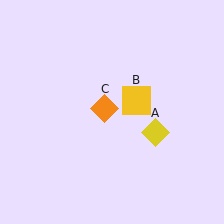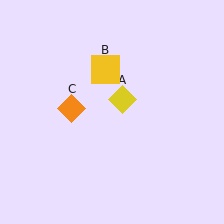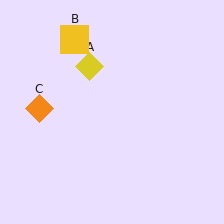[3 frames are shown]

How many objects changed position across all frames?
3 objects changed position: yellow diamond (object A), yellow square (object B), orange diamond (object C).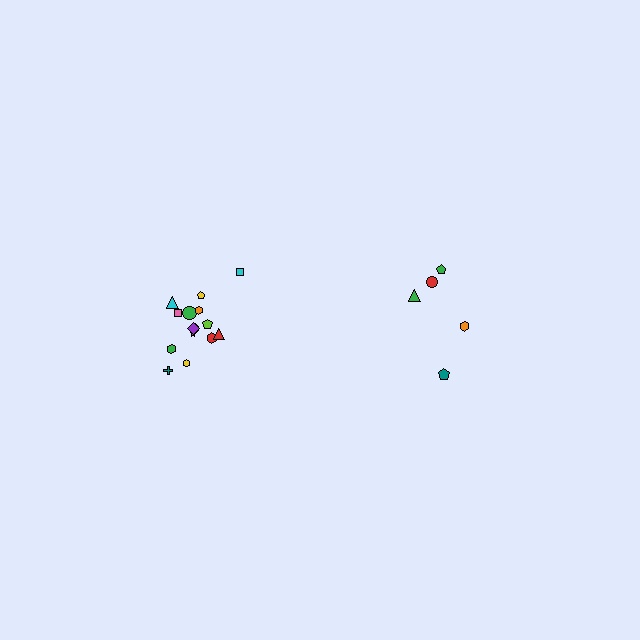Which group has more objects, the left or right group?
The left group.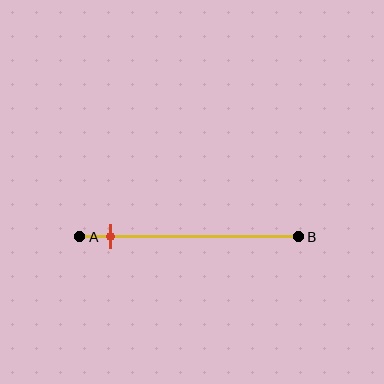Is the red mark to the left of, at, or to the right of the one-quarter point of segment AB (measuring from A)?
The red mark is to the left of the one-quarter point of segment AB.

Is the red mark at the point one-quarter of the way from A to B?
No, the mark is at about 15% from A, not at the 25% one-quarter point.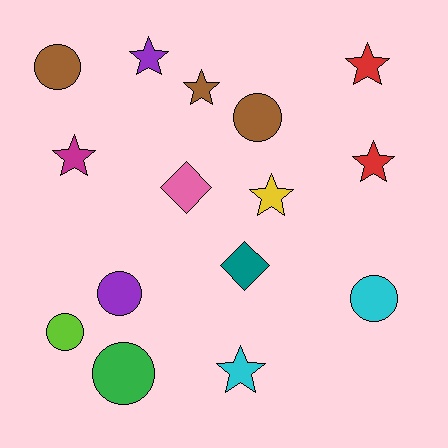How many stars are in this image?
There are 7 stars.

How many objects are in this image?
There are 15 objects.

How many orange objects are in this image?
There are no orange objects.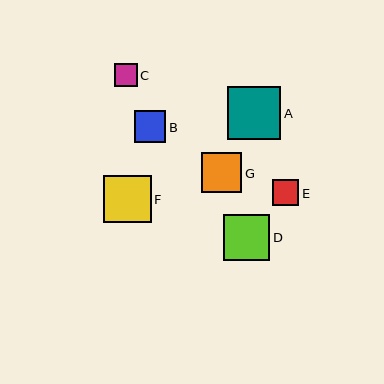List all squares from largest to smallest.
From largest to smallest: A, F, D, G, B, E, C.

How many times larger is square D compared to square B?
Square D is approximately 1.5 times the size of square B.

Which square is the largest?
Square A is the largest with a size of approximately 53 pixels.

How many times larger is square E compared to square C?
Square E is approximately 1.1 times the size of square C.